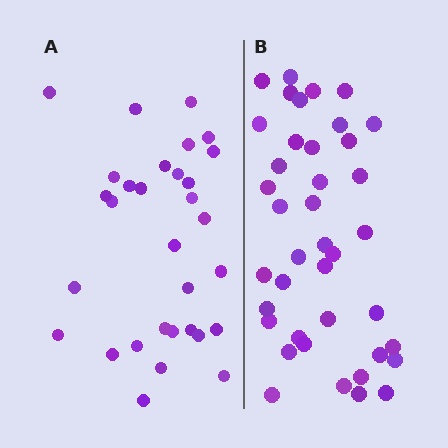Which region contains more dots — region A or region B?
Region B (the right region) has more dots.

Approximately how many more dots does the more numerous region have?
Region B has roughly 8 or so more dots than region A.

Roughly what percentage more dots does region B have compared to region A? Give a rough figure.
About 30% more.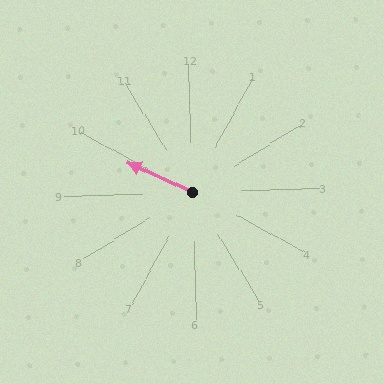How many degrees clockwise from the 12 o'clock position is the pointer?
Approximately 297 degrees.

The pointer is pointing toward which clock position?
Roughly 10 o'clock.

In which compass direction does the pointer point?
Northwest.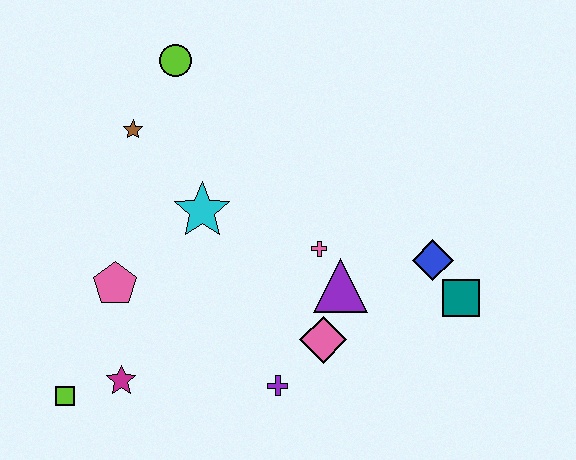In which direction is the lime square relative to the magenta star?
The lime square is to the left of the magenta star.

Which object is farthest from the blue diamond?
The lime square is farthest from the blue diamond.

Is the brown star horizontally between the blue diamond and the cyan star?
No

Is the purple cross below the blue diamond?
Yes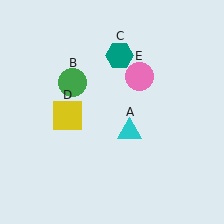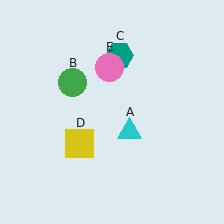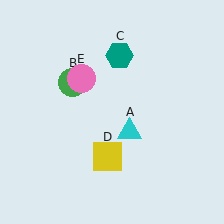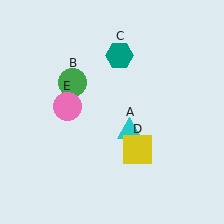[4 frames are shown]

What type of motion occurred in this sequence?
The yellow square (object D), pink circle (object E) rotated counterclockwise around the center of the scene.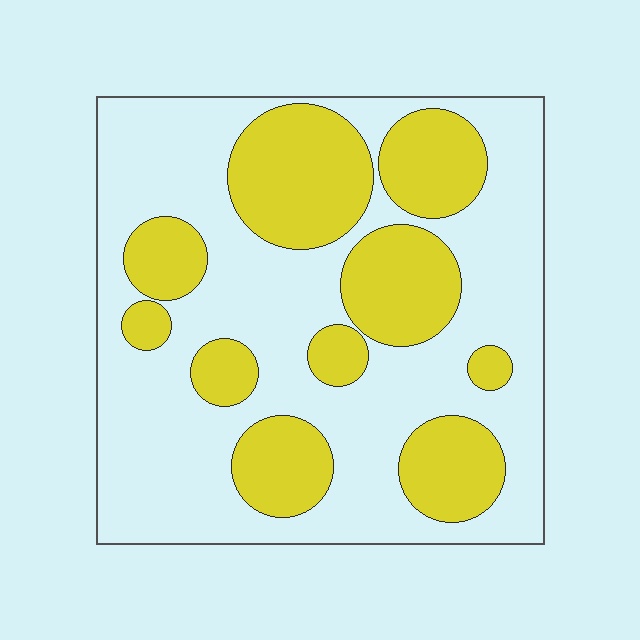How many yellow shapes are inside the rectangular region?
10.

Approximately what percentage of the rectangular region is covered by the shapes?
Approximately 35%.